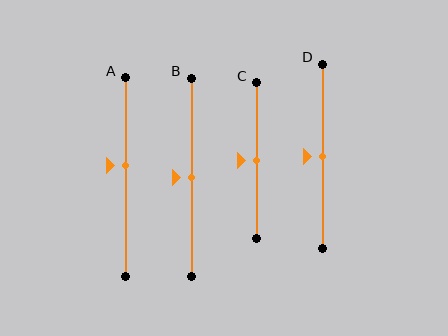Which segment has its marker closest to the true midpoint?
Segment B has its marker closest to the true midpoint.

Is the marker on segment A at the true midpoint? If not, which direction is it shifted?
No, the marker on segment A is shifted upward by about 6% of the segment length.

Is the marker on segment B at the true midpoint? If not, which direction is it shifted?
Yes, the marker on segment B is at the true midpoint.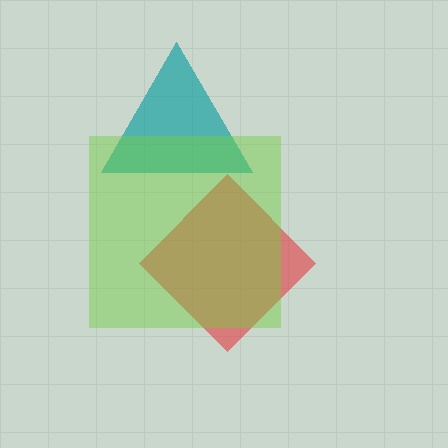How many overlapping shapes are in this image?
There are 3 overlapping shapes in the image.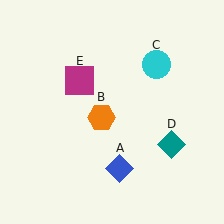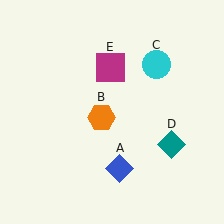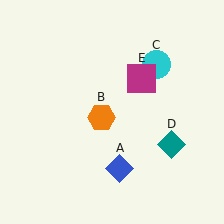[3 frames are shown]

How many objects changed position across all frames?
1 object changed position: magenta square (object E).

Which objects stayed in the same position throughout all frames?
Blue diamond (object A) and orange hexagon (object B) and cyan circle (object C) and teal diamond (object D) remained stationary.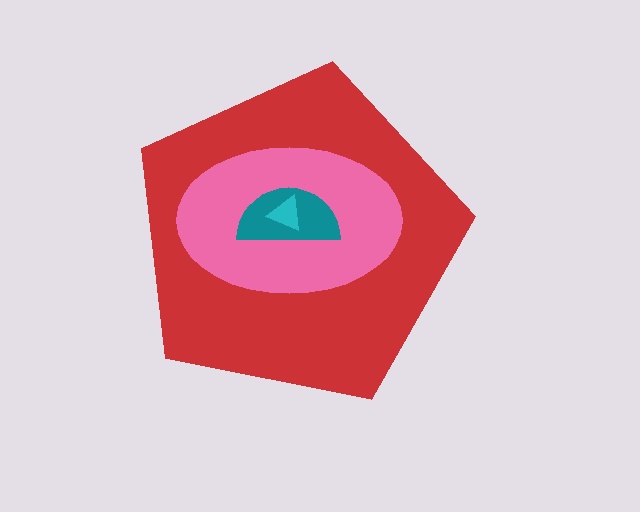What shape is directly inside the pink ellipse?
The teal semicircle.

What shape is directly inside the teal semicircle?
The cyan triangle.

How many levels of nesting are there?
4.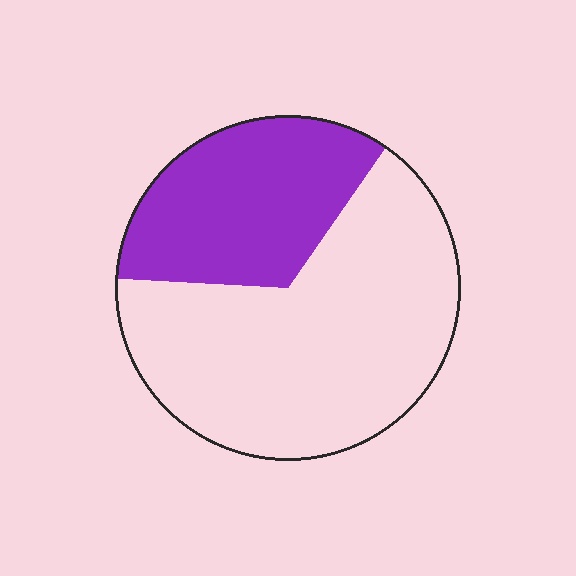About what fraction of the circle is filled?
About one third (1/3).